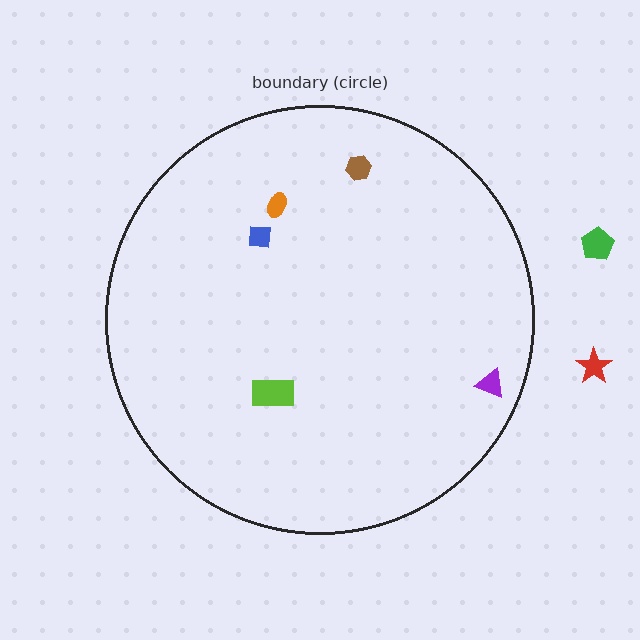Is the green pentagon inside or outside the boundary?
Outside.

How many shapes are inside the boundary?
5 inside, 2 outside.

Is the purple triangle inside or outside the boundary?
Inside.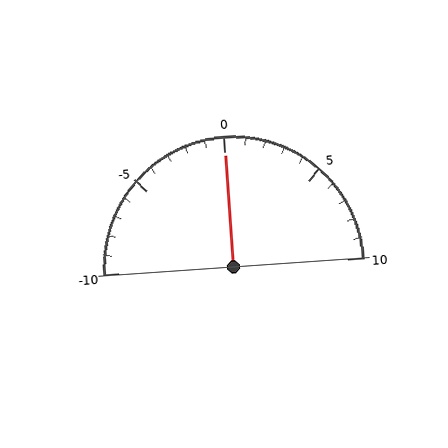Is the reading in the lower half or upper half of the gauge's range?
The reading is in the upper half of the range (-10 to 10).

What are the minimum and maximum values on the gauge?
The gauge ranges from -10 to 10.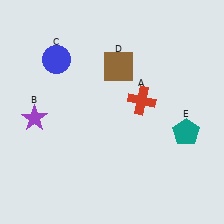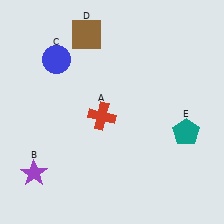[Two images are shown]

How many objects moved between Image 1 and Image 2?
3 objects moved between the two images.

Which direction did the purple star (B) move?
The purple star (B) moved down.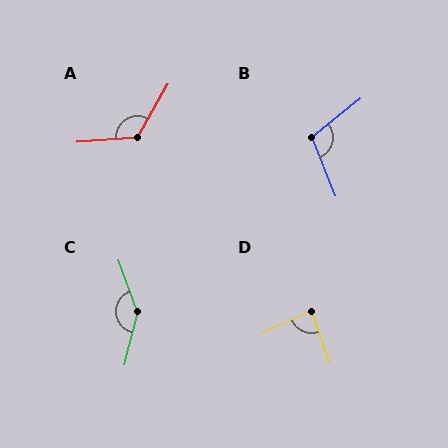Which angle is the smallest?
D, at approximately 84 degrees.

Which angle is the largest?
C, at approximately 146 degrees.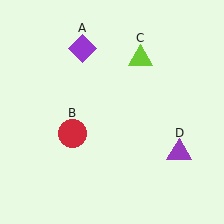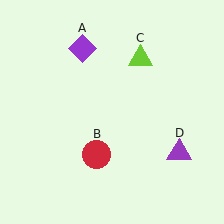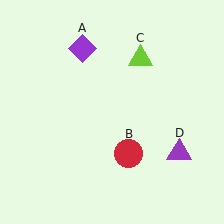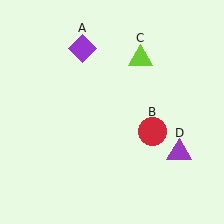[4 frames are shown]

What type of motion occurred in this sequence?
The red circle (object B) rotated counterclockwise around the center of the scene.